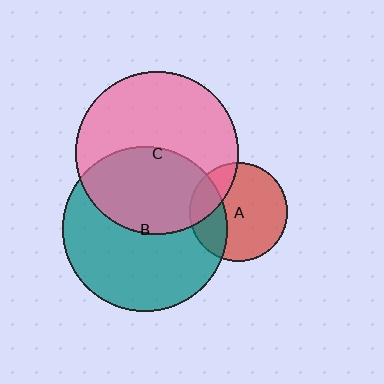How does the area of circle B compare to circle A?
Approximately 2.8 times.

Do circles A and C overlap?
Yes.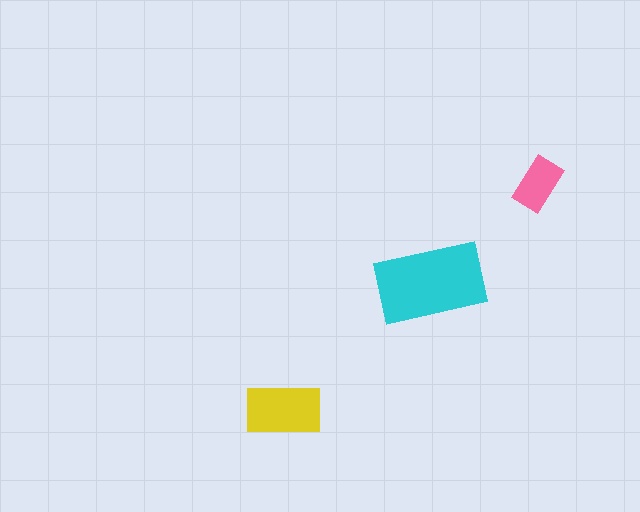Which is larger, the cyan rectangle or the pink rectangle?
The cyan one.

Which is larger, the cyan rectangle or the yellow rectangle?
The cyan one.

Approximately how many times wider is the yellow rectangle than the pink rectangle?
About 1.5 times wider.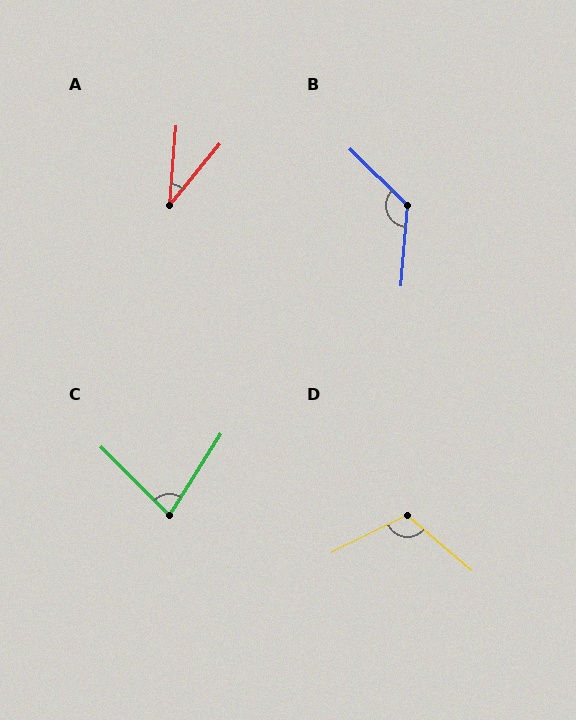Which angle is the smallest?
A, at approximately 35 degrees.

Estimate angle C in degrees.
Approximately 78 degrees.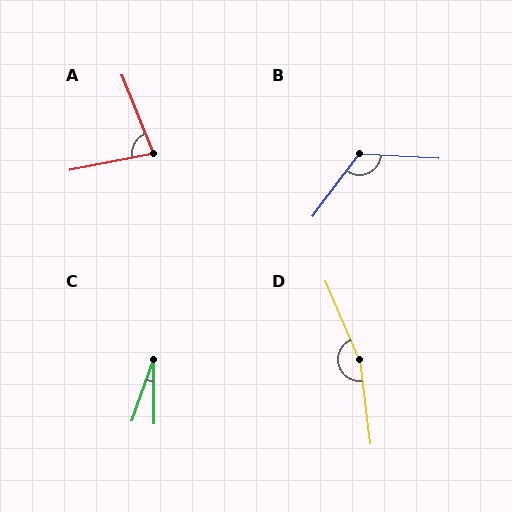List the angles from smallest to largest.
C (20°), A (80°), B (124°), D (164°).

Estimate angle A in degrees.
Approximately 80 degrees.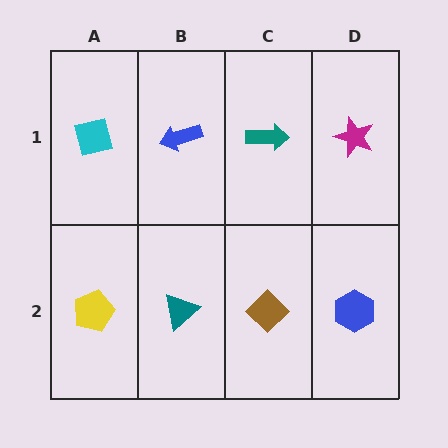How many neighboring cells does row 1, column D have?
2.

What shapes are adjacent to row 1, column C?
A brown diamond (row 2, column C), a blue arrow (row 1, column B), a magenta star (row 1, column D).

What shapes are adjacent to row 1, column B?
A teal triangle (row 2, column B), a cyan square (row 1, column A), a teal arrow (row 1, column C).